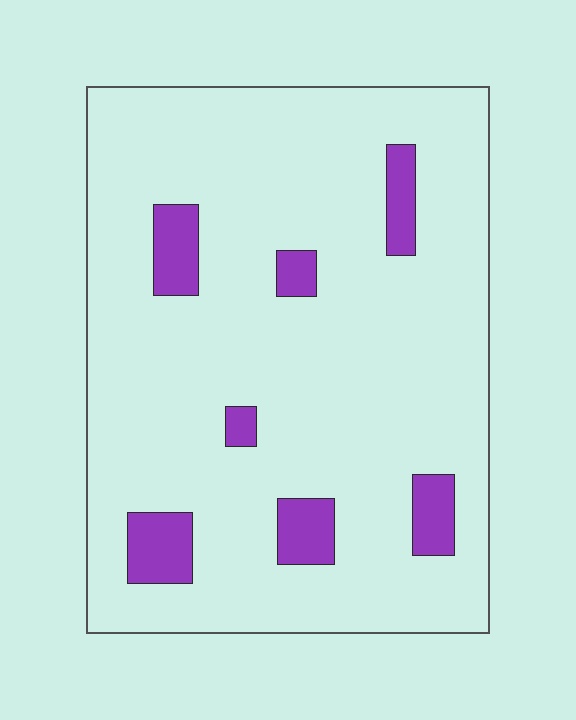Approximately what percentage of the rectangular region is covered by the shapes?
Approximately 10%.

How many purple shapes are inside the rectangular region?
7.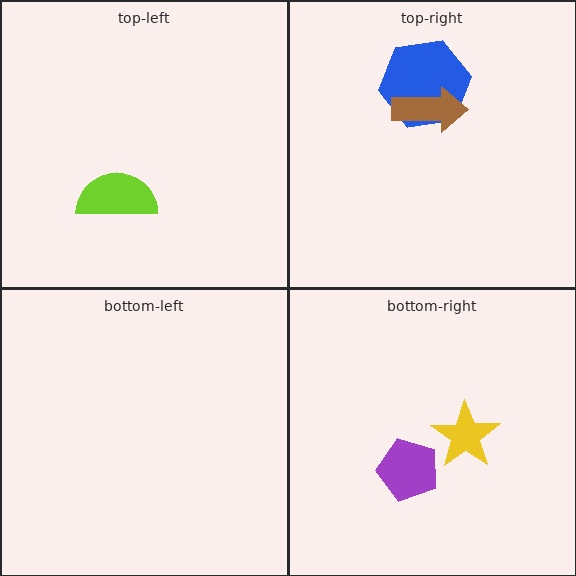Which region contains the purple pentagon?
The bottom-right region.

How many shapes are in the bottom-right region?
2.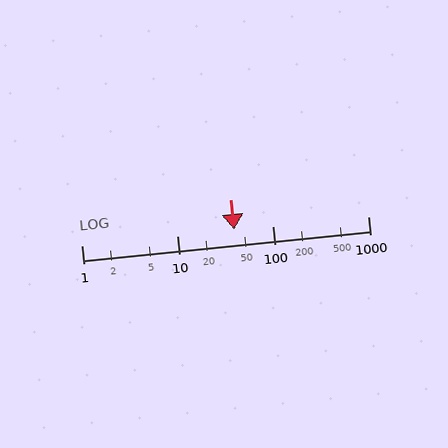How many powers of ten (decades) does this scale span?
The scale spans 3 decades, from 1 to 1000.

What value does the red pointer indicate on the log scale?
The pointer indicates approximately 40.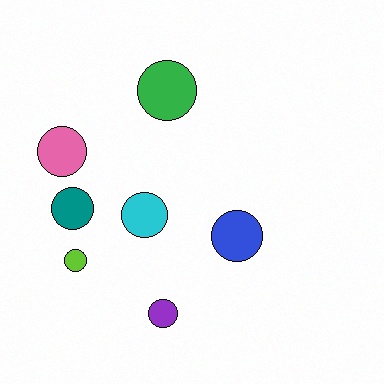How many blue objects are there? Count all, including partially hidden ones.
There is 1 blue object.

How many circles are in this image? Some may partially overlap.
There are 7 circles.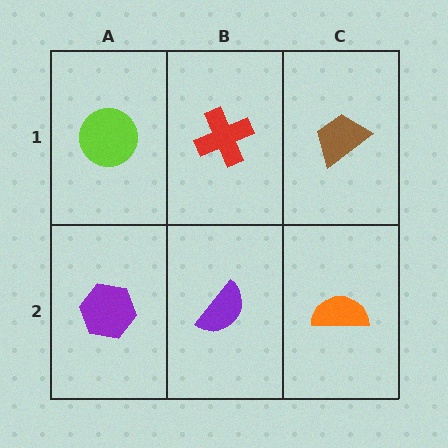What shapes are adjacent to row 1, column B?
A purple semicircle (row 2, column B), a lime circle (row 1, column A), a brown trapezoid (row 1, column C).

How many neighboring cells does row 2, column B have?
3.